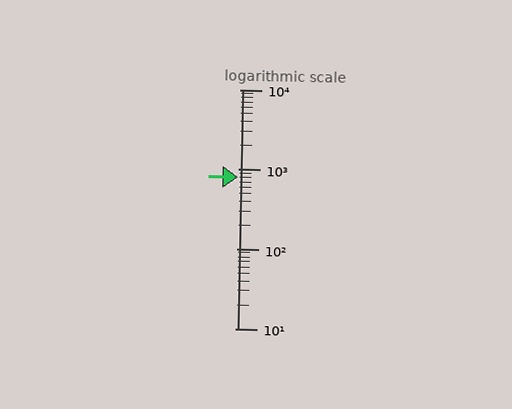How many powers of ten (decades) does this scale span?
The scale spans 3 decades, from 10 to 10000.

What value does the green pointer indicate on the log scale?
The pointer indicates approximately 790.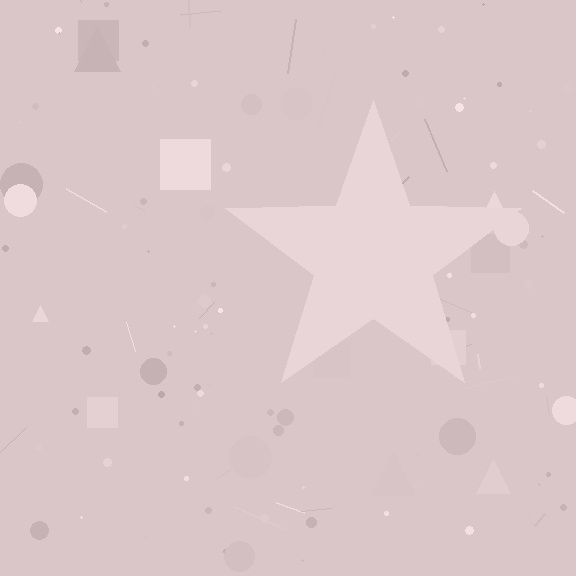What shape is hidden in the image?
A star is hidden in the image.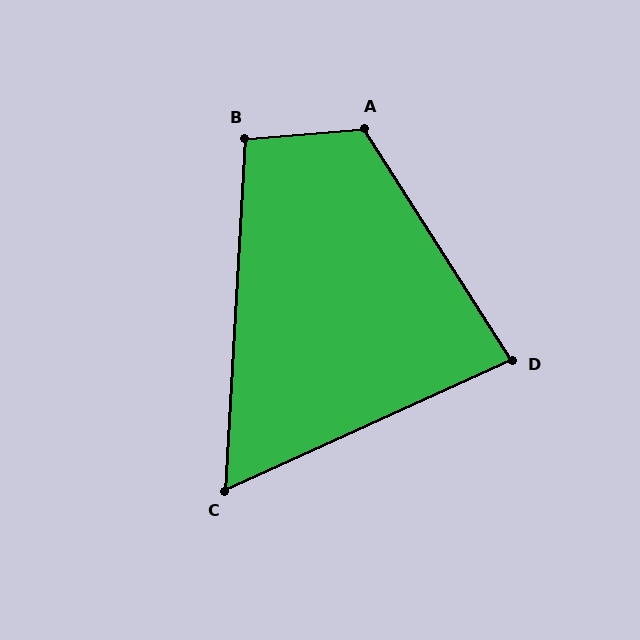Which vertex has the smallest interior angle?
C, at approximately 62 degrees.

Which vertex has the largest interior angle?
A, at approximately 118 degrees.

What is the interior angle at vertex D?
Approximately 82 degrees (acute).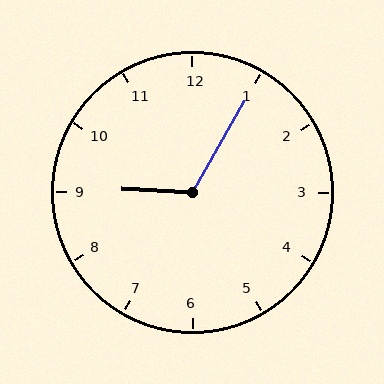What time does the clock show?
9:05.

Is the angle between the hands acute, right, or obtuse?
It is obtuse.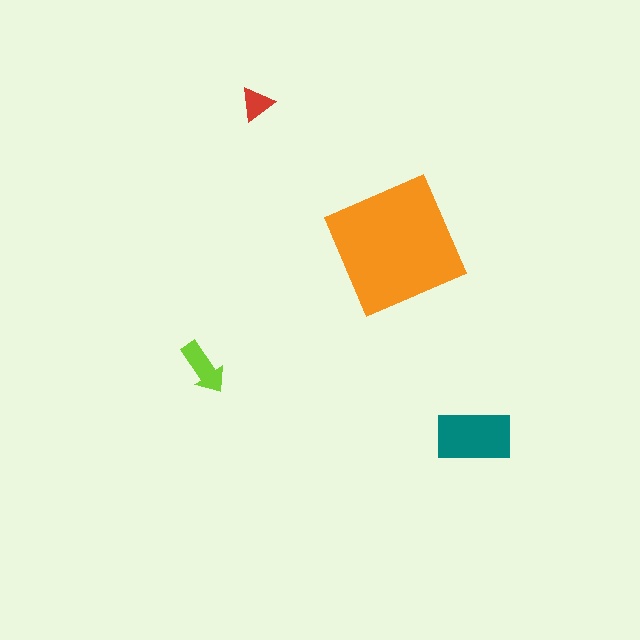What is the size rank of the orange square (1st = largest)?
1st.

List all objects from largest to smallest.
The orange square, the teal rectangle, the lime arrow, the red triangle.